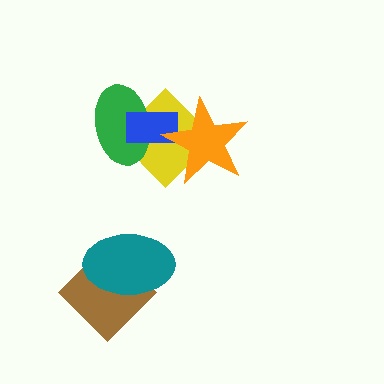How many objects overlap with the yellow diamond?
3 objects overlap with the yellow diamond.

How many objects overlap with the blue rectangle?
3 objects overlap with the blue rectangle.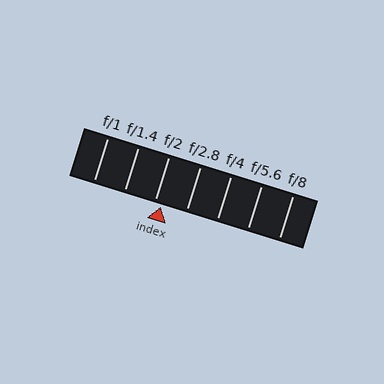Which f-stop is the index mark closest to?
The index mark is closest to f/2.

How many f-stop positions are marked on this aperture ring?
There are 7 f-stop positions marked.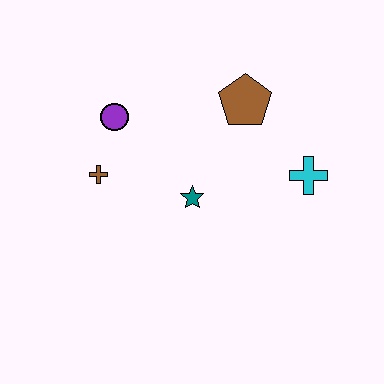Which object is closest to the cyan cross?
The brown pentagon is closest to the cyan cross.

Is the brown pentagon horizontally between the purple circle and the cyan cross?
Yes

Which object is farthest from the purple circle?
The cyan cross is farthest from the purple circle.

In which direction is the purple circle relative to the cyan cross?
The purple circle is to the left of the cyan cross.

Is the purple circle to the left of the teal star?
Yes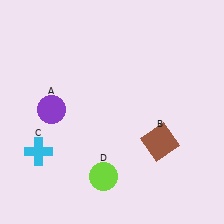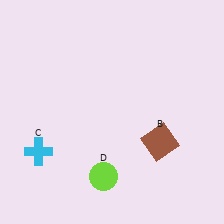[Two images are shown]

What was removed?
The purple circle (A) was removed in Image 2.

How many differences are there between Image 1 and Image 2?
There is 1 difference between the two images.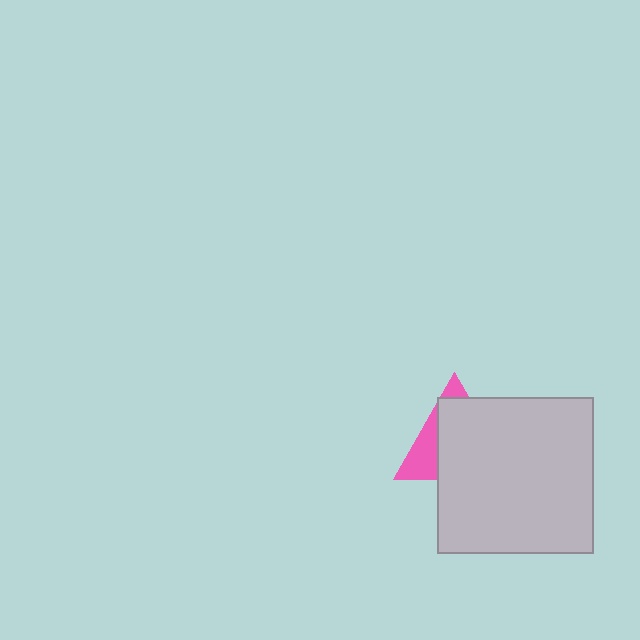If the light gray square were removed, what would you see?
You would see the complete pink triangle.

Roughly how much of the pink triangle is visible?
A small part of it is visible (roughly 32%).